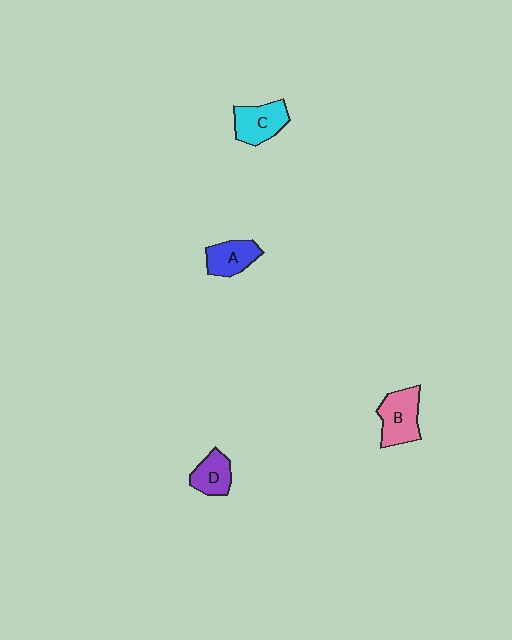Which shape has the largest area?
Shape B (pink).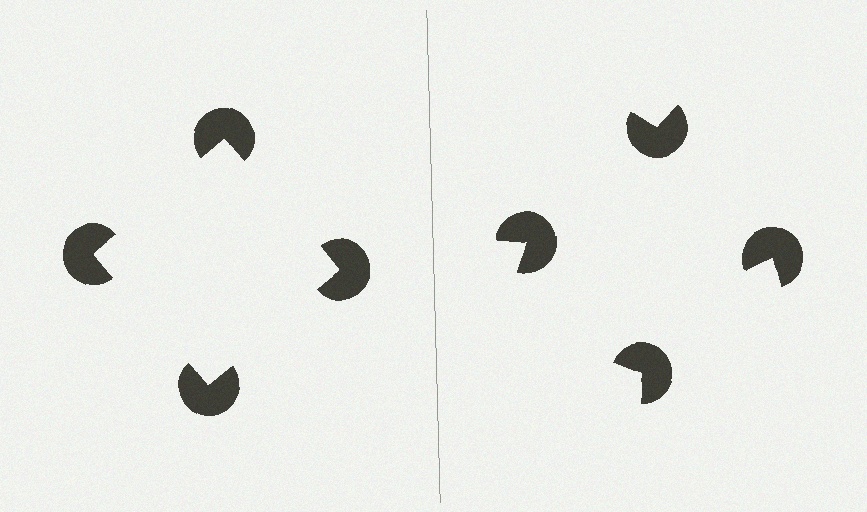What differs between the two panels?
The pac-man discs are positioned identically on both sides; only the wedge orientations differ. On the left they align to a square; on the right they are misaligned.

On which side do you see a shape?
An illusory square appears on the left side. On the right side the wedge cuts are rotated, so no coherent shape forms.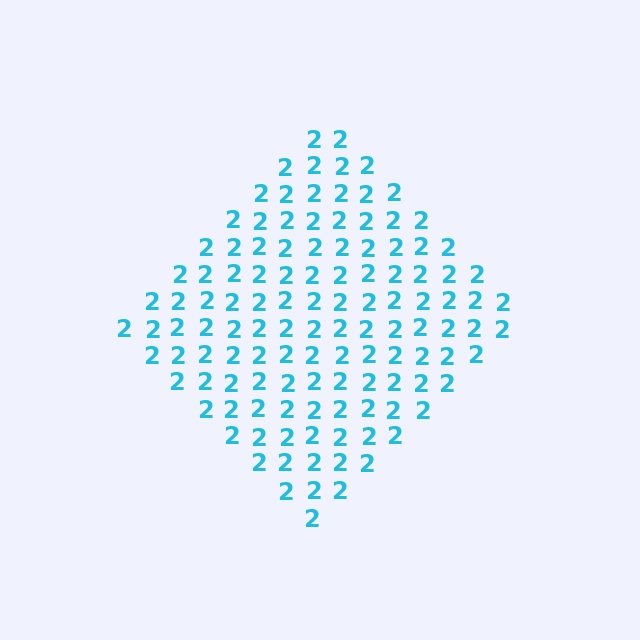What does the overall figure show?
The overall figure shows a diamond.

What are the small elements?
The small elements are digit 2's.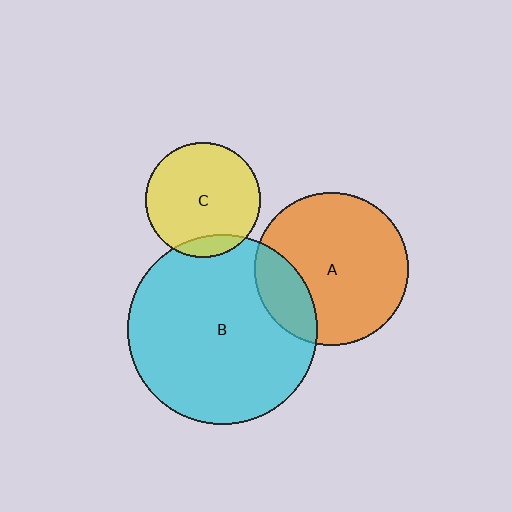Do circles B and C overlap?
Yes.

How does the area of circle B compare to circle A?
Approximately 1.5 times.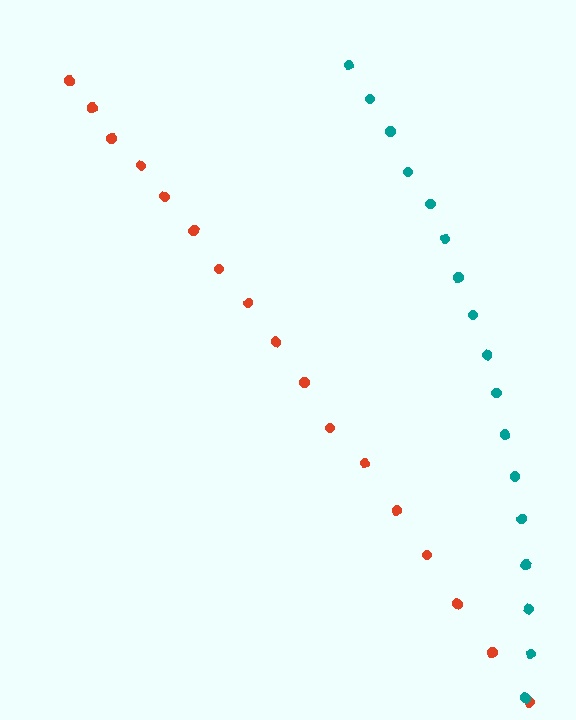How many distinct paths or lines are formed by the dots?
There are 2 distinct paths.